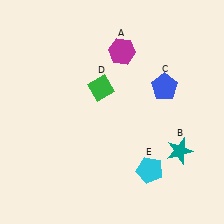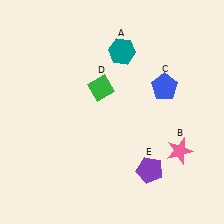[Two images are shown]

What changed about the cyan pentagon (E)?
In Image 1, E is cyan. In Image 2, it changed to purple.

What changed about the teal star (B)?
In Image 1, B is teal. In Image 2, it changed to pink.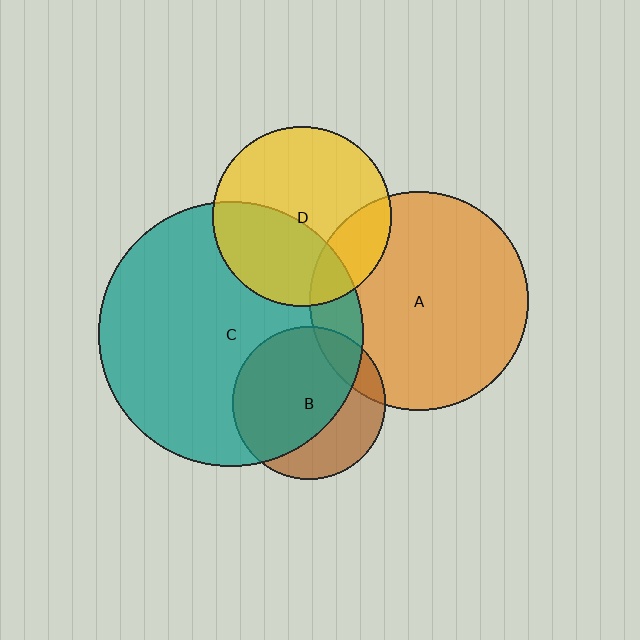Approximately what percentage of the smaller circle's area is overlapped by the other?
Approximately 20%.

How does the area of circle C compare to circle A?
Approximately 1.5 times.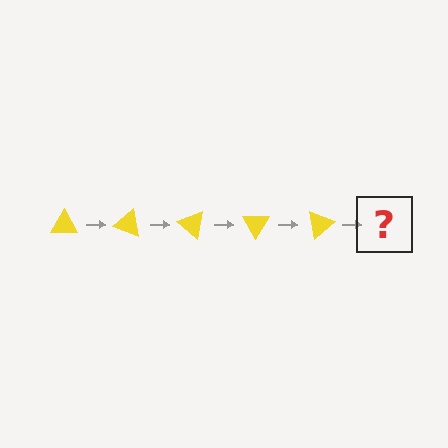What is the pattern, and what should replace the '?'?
The pattern is that the triangle rotates 20 degrees each step. The '?' should be a yellow triangle rotated 100 degrees.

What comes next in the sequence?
The next element should be a yellow triangle rotated 100 degrees.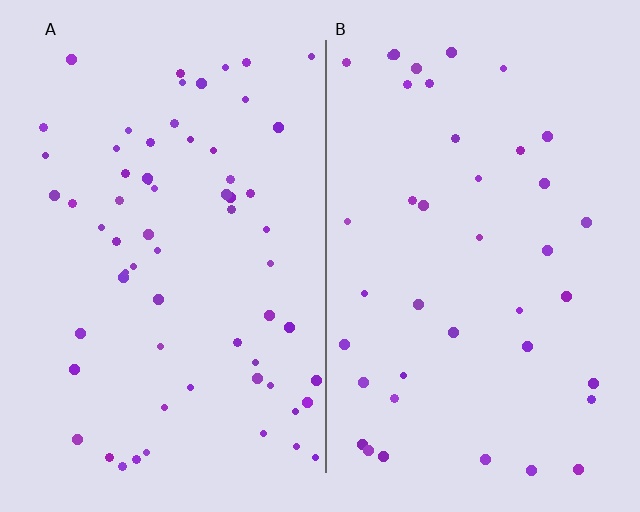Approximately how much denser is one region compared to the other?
Approximately 1.6× — region A over region B.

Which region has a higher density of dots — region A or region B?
A (the left).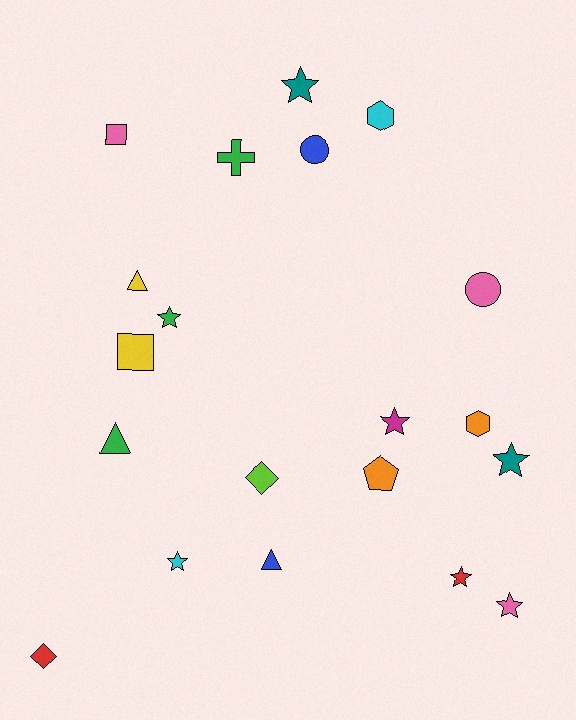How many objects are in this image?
There are 20 objects.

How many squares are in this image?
There are 2 squares.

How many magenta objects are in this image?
There is 1 magenta object.